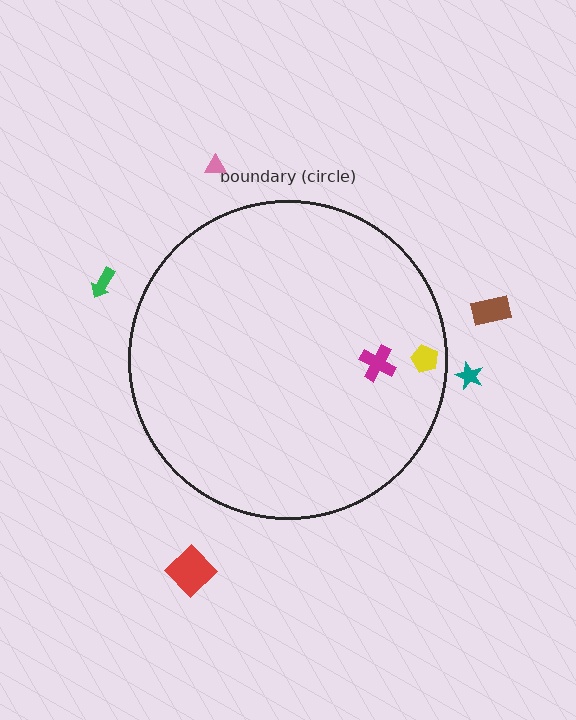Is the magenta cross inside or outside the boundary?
Inside.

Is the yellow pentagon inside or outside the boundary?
Inside.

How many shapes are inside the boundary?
2 inside, 5 outside.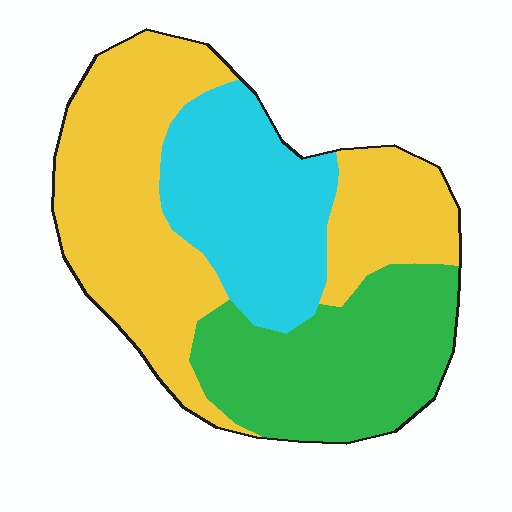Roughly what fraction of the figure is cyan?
Cyan takes up about one quarter (1/4) of the figure.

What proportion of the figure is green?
Green takes up about one quarter (1/4) of the figure.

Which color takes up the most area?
Yellow, at roughly 45%.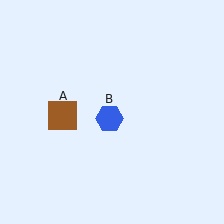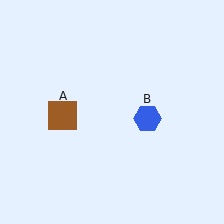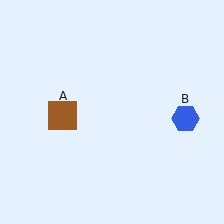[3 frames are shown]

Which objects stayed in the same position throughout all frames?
Brown square (object A) remained stationary.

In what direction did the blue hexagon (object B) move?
The blue hexagon (object B) moved right.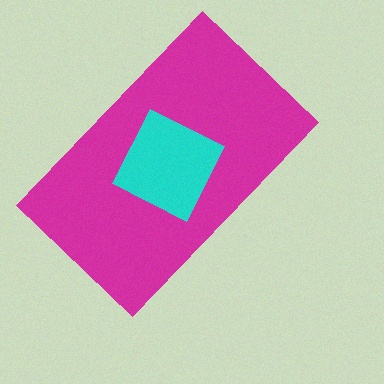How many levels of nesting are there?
2.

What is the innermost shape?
The cyan diamond.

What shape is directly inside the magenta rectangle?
The cyan diamond.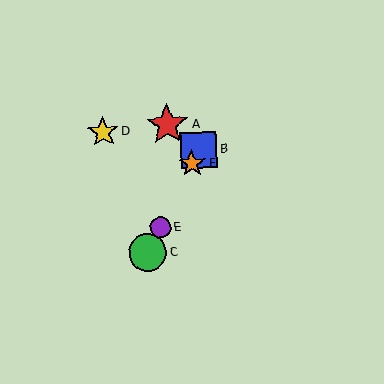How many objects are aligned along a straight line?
4 objects (B, C, E, F) are aligned along a straight line.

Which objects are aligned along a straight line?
Objects B, C, E, F are aligned along a straight line.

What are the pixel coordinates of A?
Object A is at (167, 125).